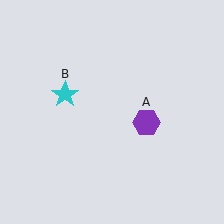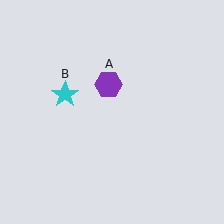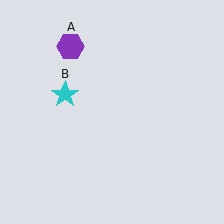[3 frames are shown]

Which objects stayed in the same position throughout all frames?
Cyan star (object B) remained stationary.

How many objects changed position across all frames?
1 object changed position: purple hexagon (object A).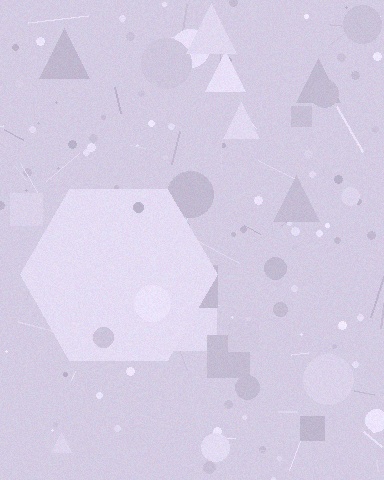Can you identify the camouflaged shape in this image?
The camouflaged shape is a hexagon.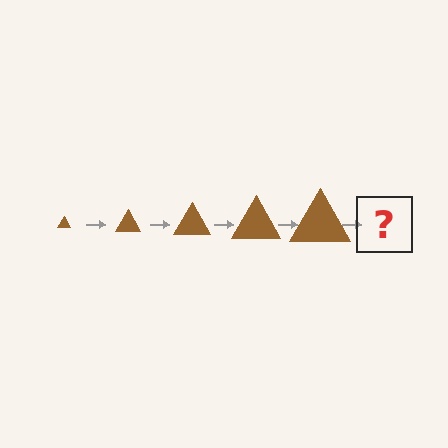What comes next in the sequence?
The next element should be a brown triangle, larger than the previous one.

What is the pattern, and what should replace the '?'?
The pattern is that the triangle gets progressively larger each step. The '?' should be a brown triangle, larger than the previous one.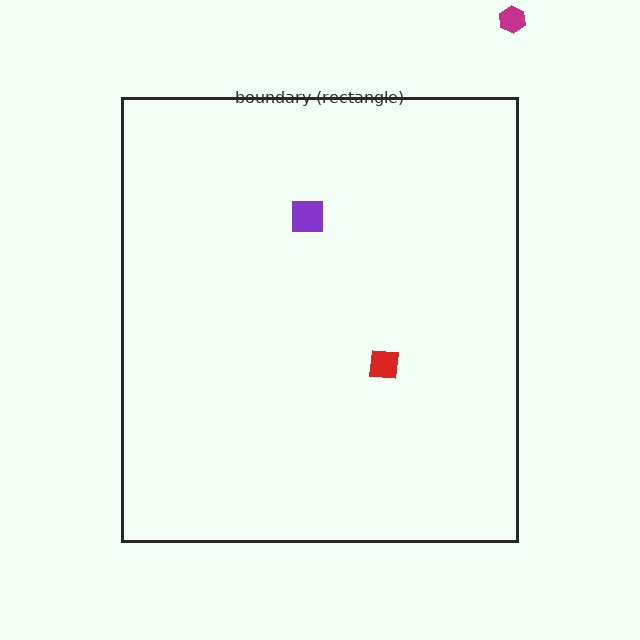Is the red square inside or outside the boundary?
Inside.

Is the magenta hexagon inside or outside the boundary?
Outside.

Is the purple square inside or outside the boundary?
Inside.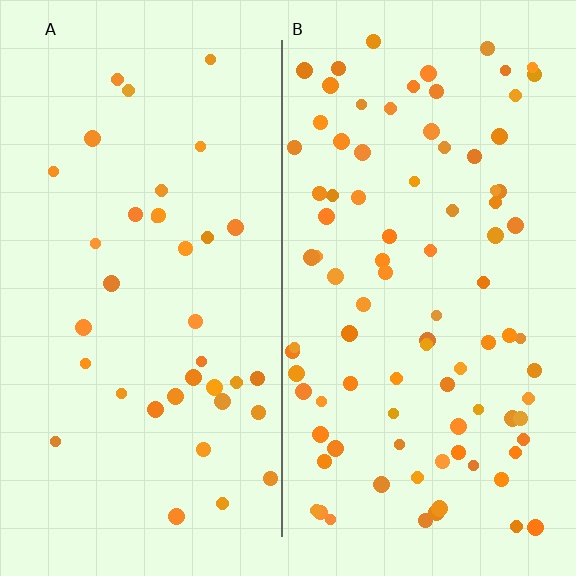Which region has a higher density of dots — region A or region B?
B (the right).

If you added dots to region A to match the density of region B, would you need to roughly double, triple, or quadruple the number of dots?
Approximately double.